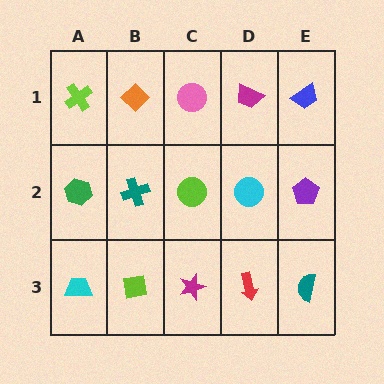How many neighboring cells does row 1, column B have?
3.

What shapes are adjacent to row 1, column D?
A cyan circle (row 2, column D), a pink circle (row 1, column C), a blue trapezoid (row 1, column E).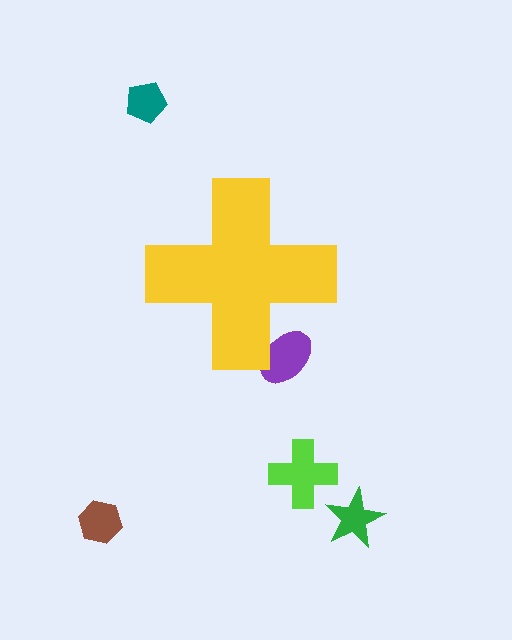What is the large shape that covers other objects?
A yellow cross.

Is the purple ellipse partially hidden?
Yes, the purple ellipse is partially hidden behind the yellow cross.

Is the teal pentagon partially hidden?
No, the teal pentagon is fully visible.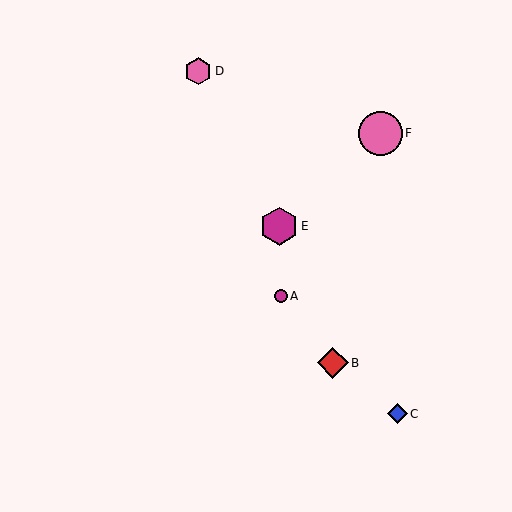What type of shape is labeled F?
Shape F is a pink circle.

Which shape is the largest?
The pink circle (labeled F) is the largest.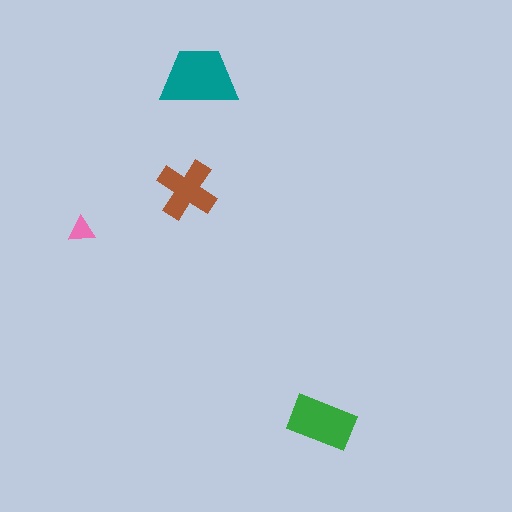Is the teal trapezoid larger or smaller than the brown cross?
Larger.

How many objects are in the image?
There are 4 objects in the image.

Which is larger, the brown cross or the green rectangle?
The green rectangle.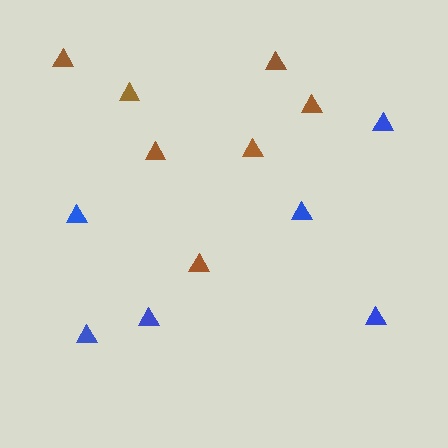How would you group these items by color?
There are 2 groups: one group of brown triangles (7) and one group of blue triangles (6).